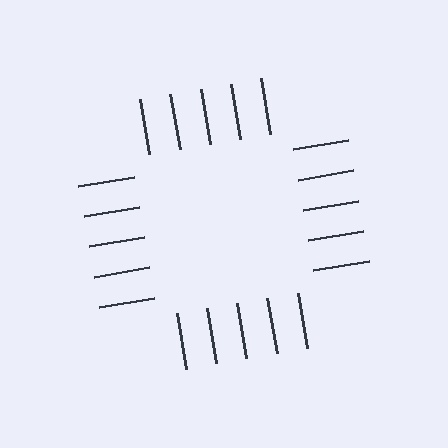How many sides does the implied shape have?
4 sides — the line-ends trace a square.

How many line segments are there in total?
20 — 5 along each of the 4 edges.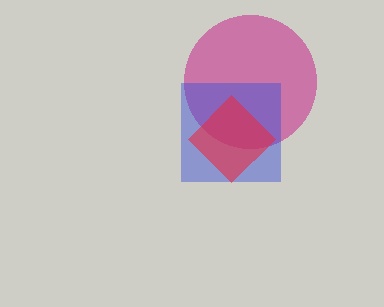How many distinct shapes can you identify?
There are 3 distinct shapes: a magenta circle, a blue square, a red diamond.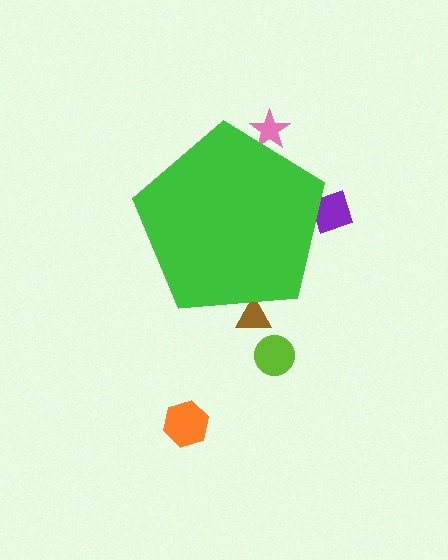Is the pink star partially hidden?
Yes, the pink star is partially hidden behind the green pentagon.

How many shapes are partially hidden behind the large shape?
3 shapes are partially hidden.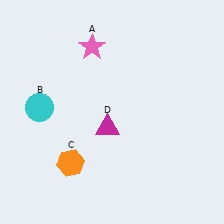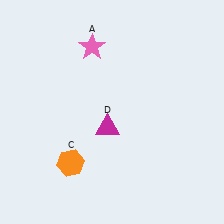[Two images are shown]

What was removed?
The cyan circle (B) was removed in Image 2.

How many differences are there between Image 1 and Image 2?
There is 1 difference between the two images.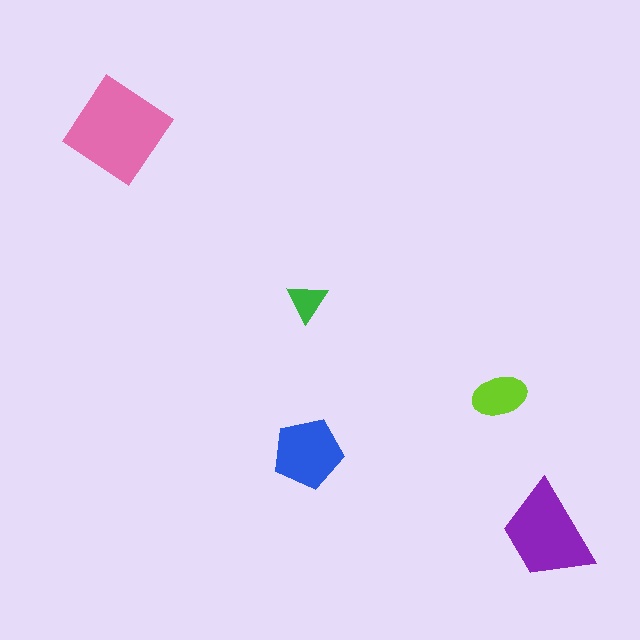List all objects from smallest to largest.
The green triangle, the lime ellipse, the blue pentagon, the purple trapezoid, the pink diamond.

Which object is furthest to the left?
The pink diamond is leftmost.